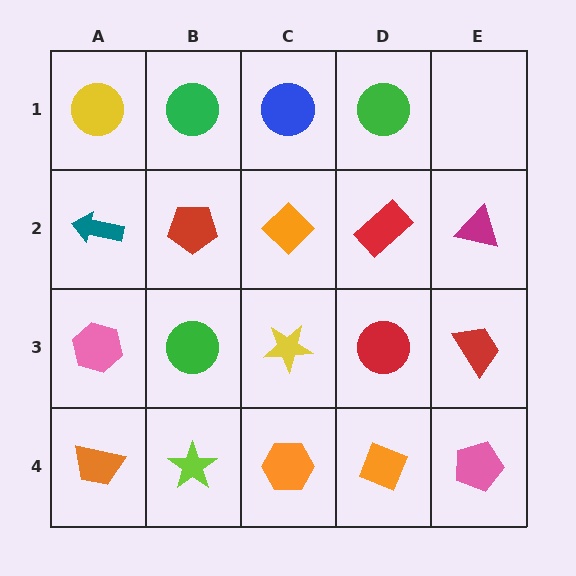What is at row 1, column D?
A green circle.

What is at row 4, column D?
An orange diamond.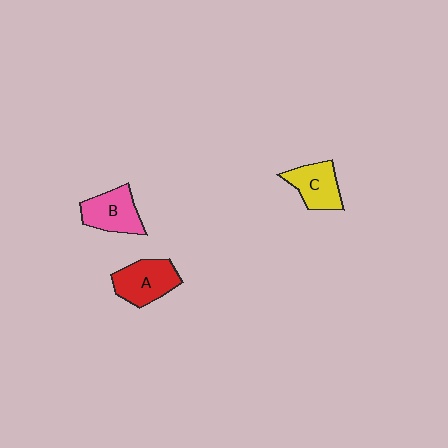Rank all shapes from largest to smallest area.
From largest to smallest: A (red), B (pink), C (yellow).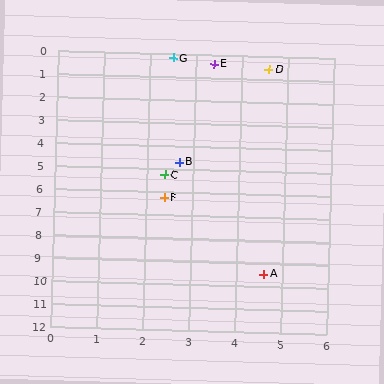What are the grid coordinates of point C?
Point C is at approximately (2.4, 5.3).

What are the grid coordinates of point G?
Point G is at approximately (2.5, 0.2).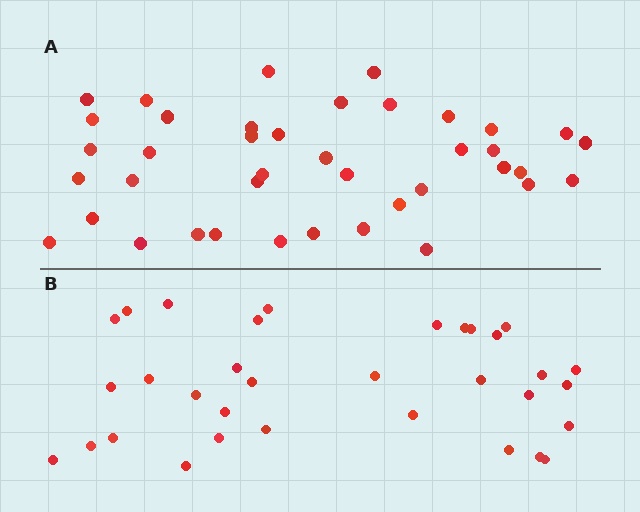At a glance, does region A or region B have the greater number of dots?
Region A (the top region) has more dots.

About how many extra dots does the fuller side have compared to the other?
Region A has roughly 8 or so more dots than region B.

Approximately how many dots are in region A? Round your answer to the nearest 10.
About 40 dots.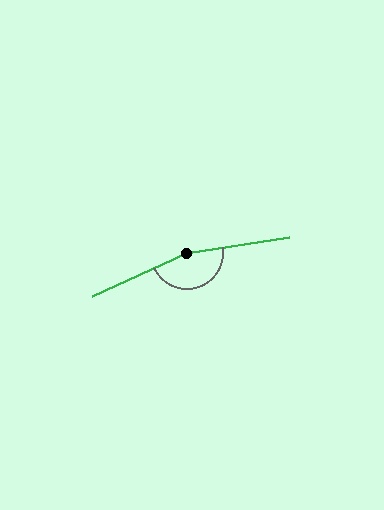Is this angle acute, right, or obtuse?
It is obtuse.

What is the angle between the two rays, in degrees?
Approximately 164 degrees.